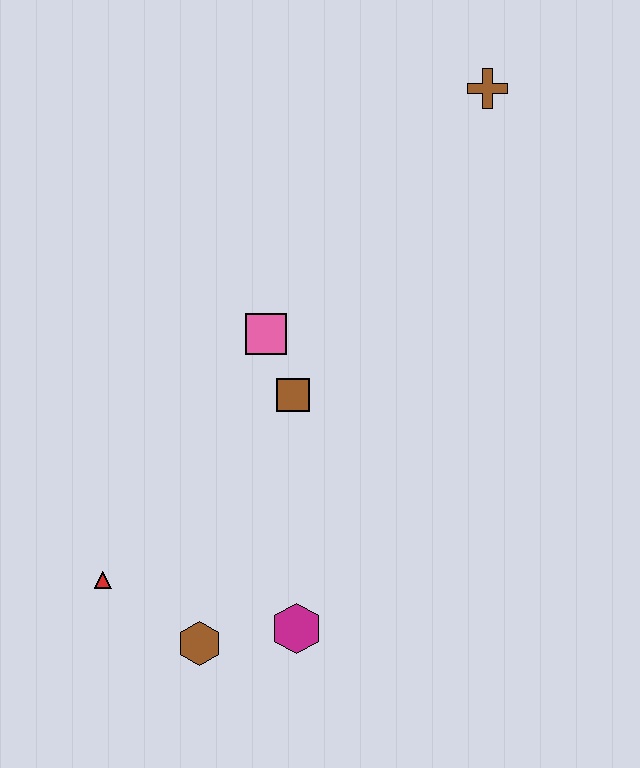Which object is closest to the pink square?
The brown square is closest to the pink square.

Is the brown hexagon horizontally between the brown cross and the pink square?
No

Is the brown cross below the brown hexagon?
No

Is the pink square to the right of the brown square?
No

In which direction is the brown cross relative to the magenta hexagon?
The brown cross is above the magenta hexagon.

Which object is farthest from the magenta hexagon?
The brown cross is farthest from the magenta hexagon.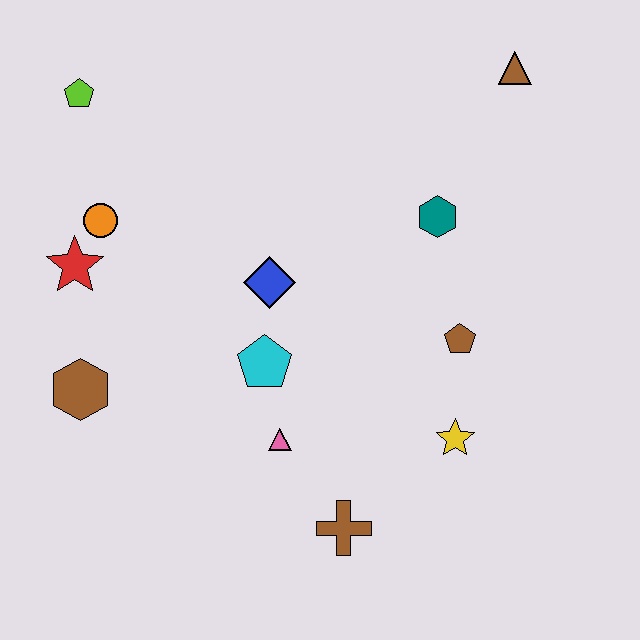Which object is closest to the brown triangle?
The teal hexagon is closest to the brown triangle.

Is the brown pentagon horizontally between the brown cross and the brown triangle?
Yes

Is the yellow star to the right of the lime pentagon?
Yes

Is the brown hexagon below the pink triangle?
No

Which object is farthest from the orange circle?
The brown triangle is farthest from the orange circle.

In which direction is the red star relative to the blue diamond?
The red star is to the left of the blue diamond.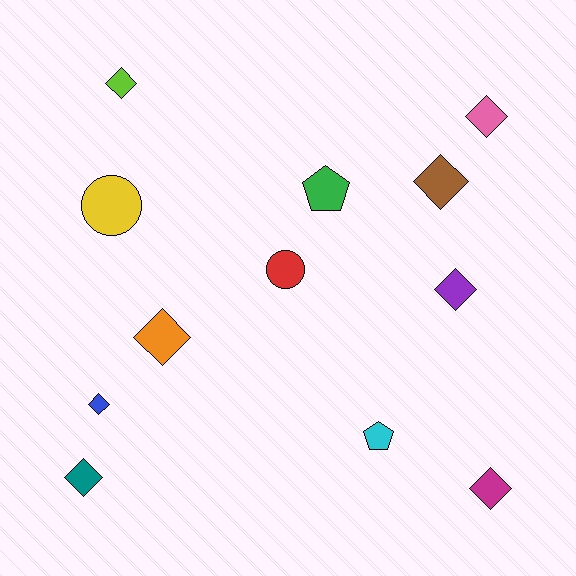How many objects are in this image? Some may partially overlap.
There are 12 objects.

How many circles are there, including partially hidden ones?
There are 2 circles.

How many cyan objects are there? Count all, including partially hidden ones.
There is 1 cyan object.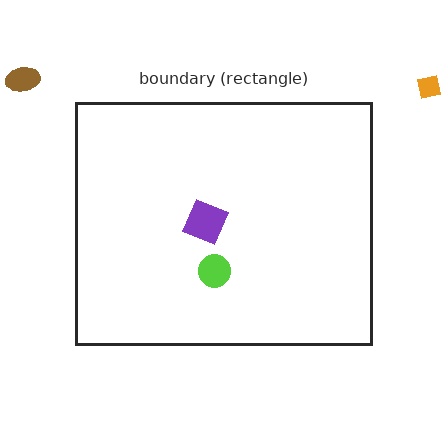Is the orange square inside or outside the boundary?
Outside.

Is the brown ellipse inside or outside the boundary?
Outside.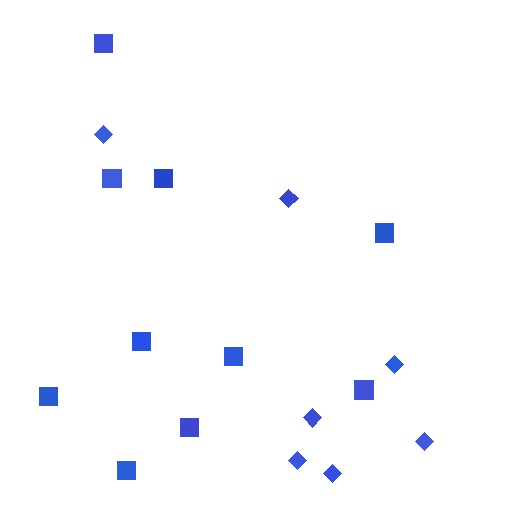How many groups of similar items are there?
There are 2 groups: one group of squares (10) and one group of diamonds (7).